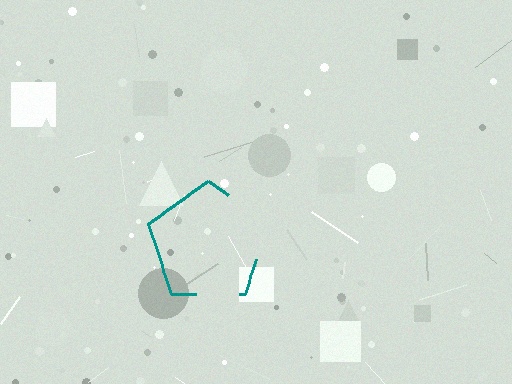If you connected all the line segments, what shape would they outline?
They would outline a pentagon.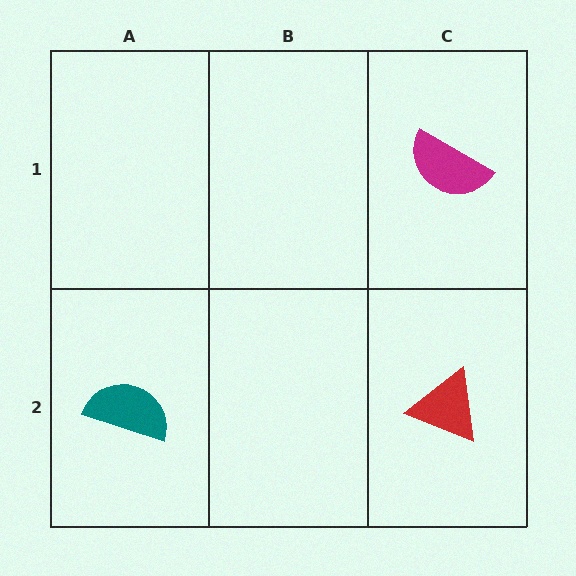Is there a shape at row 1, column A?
No, that cell is empty.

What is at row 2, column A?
A teal semicircle.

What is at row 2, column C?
A red triangle.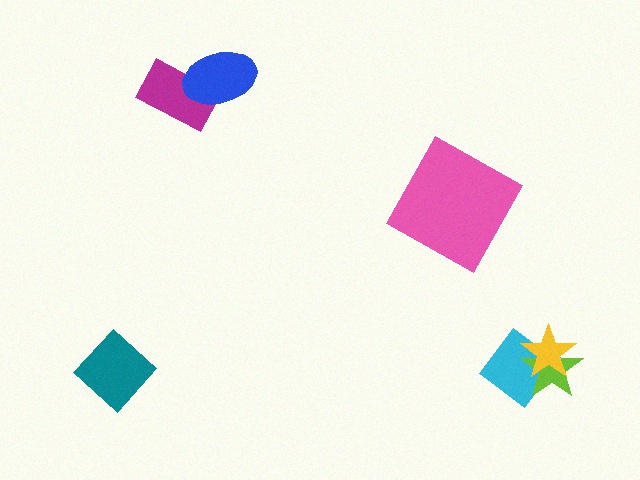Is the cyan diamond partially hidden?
Yes, it is partially covered by another shape.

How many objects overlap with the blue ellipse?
1 object overlaps with the blue ellipse.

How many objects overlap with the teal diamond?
0 objects overlap with the teal diamond.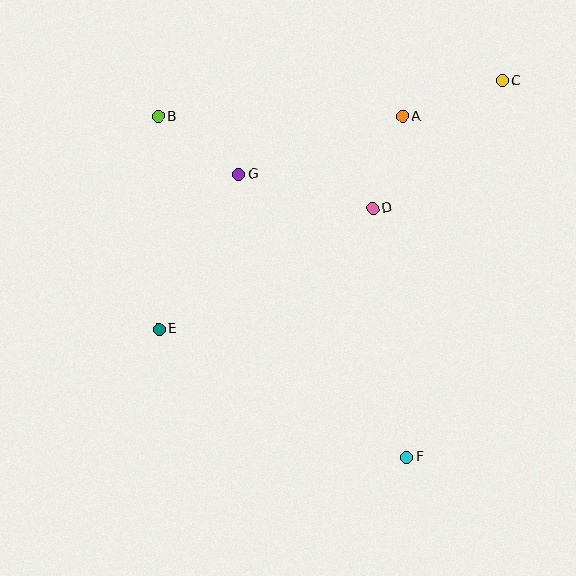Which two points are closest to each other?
Points A and D are closest to each other.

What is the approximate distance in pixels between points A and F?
The distance between A and F is approximately 340 pixels.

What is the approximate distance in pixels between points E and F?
The distance between E and F is approximately 279 pixels.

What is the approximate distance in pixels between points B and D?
The distance between B and D is approximately 233 pixels.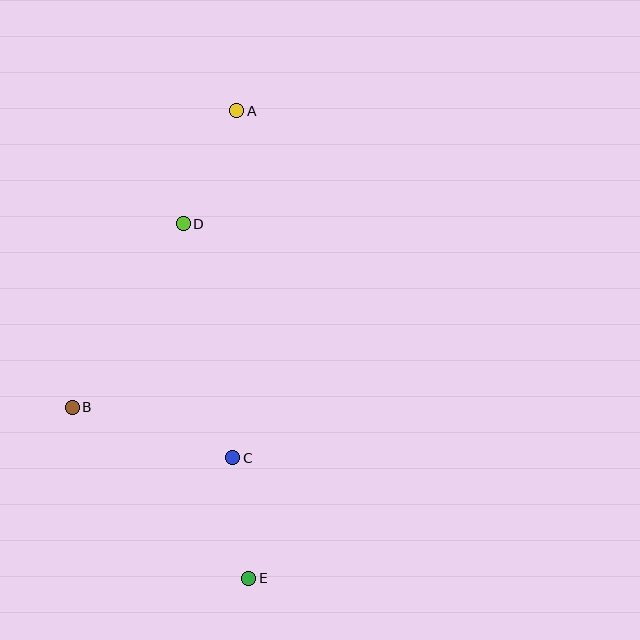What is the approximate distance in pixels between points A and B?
The distance between A and B is approximately 339 pixels.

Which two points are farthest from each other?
Points A and E are farthest from each other.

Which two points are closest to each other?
Points C and E are closest to each other.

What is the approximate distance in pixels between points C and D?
The distance between C and D is approximately 239 pixels.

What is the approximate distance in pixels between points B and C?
The distance between B and C is approximately 169 pixels.